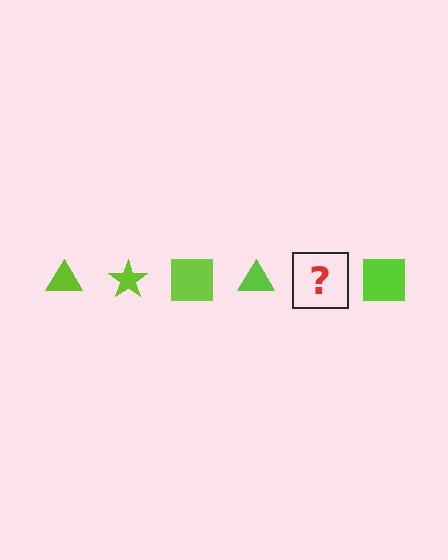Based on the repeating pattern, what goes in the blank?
The blank should be a lime star.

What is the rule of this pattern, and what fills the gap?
The rule is that the pattern cycles through triangle, star, square shapes in lime. The gap should be filled with a lime star.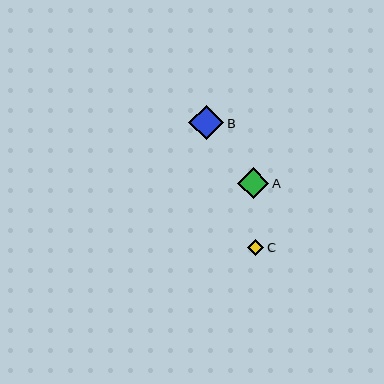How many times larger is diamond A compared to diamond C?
Diamond A is approximately 1.8 times the size of diamond C.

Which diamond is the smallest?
Diamond C is the smallest with a size of approximately 17 pixels.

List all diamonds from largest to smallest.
From largest to smallest: B, A, C.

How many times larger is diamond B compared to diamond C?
Diamond B is approximately 2.1 times the size of diamond C.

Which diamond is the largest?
Diamond B is the largest with a size of approximately 35 pixels.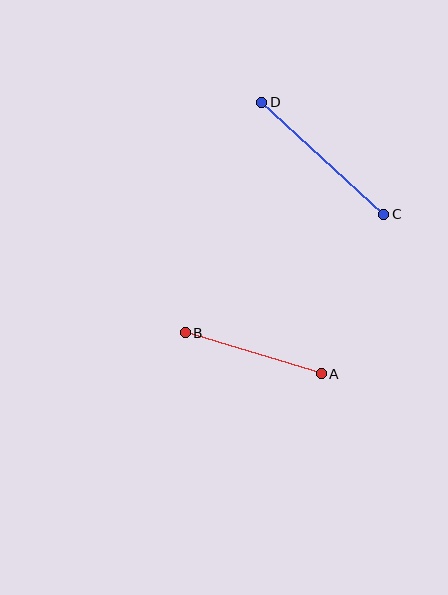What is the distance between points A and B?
The distance is approximately 142 pixels.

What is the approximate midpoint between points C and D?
The midpoint is at approximately (323, 158) pixels.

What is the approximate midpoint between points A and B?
The midpoint is at approximately (253, 353) pixels.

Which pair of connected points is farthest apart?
Points C and D are farthest apart.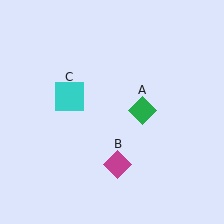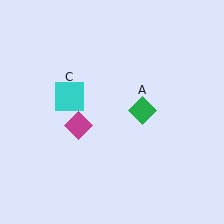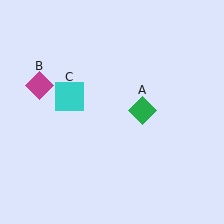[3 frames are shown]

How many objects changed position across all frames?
1 object changed position: magenta diamond (object B).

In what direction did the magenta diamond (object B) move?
The magenta diamond (object B) moved up and to the left.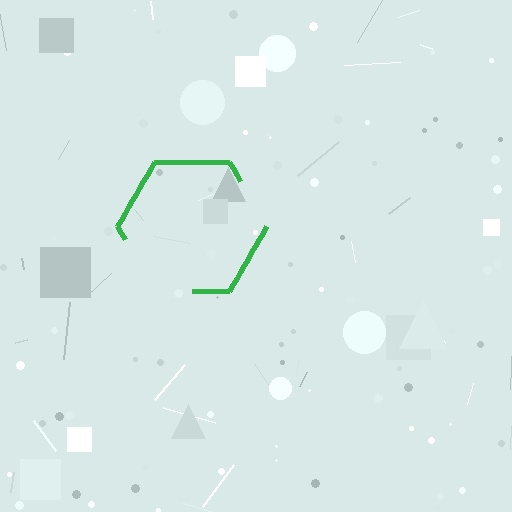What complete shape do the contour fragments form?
The contour fragments form a hexagon.